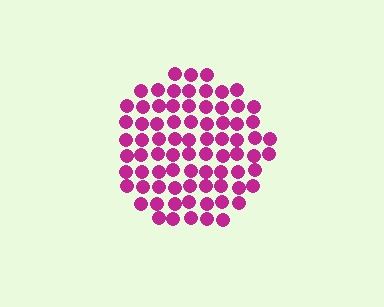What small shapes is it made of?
It is made of small circles.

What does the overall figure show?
The overall figure shows a circle.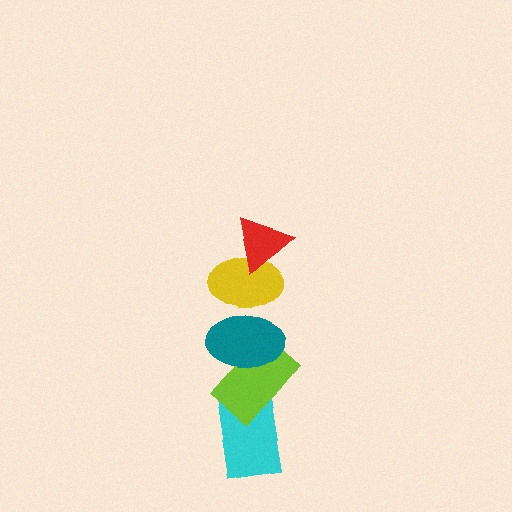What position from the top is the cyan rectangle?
The cyan rectangle is 5th from the top.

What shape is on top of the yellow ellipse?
The red triangle is on top of the yellow ellipse.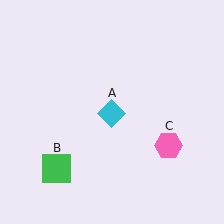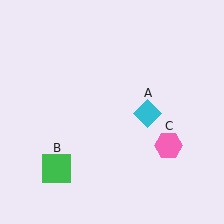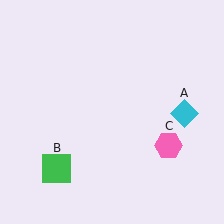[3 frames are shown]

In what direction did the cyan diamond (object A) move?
The cyan diamond (object A) moved right.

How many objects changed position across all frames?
1 object changed position: cyan diamond (object A).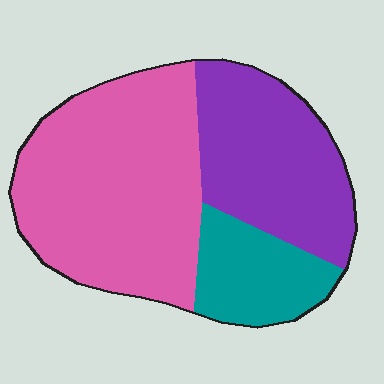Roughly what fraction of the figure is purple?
Purple takes up between a sixth and a third of the figure.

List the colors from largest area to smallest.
From largest to smallest: pink, purple, teal.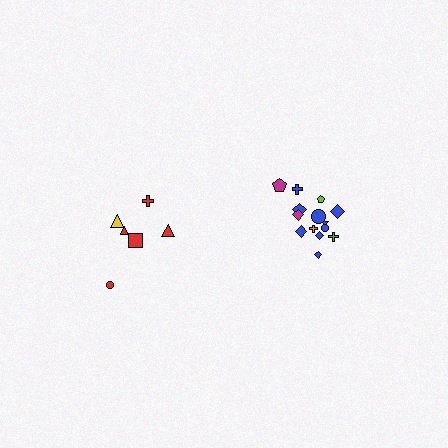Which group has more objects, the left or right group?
The right group.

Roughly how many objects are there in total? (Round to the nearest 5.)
Roughly 20 objects in total.